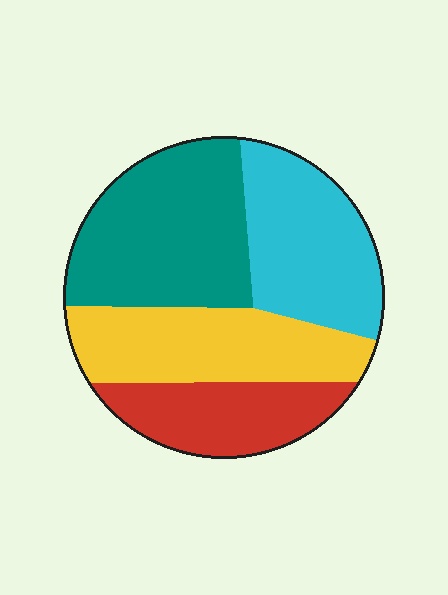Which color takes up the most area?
Teal, at roughly 30%.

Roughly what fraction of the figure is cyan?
Cyan covers 25% of the figure.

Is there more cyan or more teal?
Teal.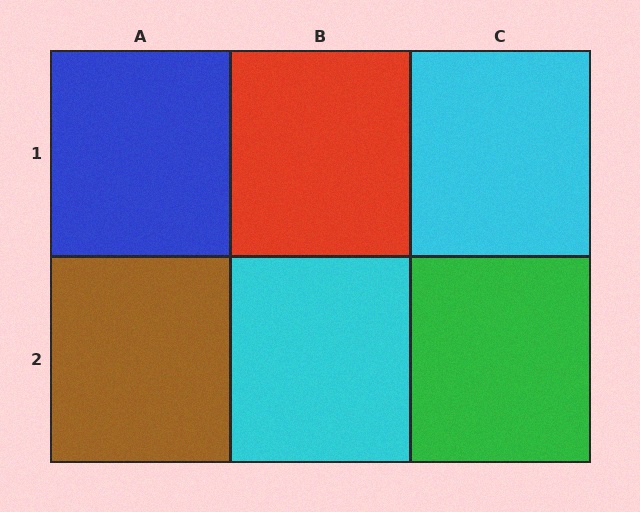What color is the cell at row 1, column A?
Blue.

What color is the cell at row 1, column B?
Red.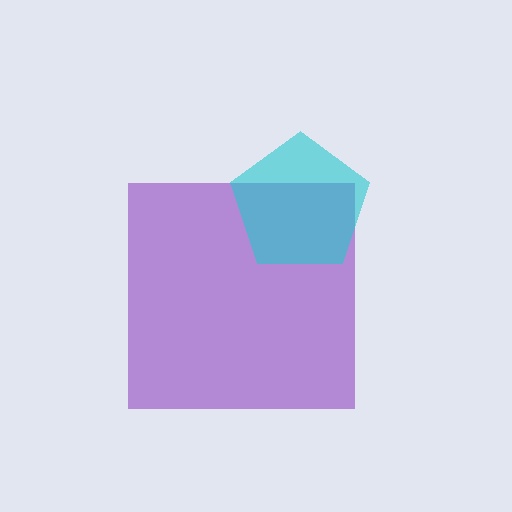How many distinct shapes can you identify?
There are 2 distinct shapes: a purple square, a cyan pentagon.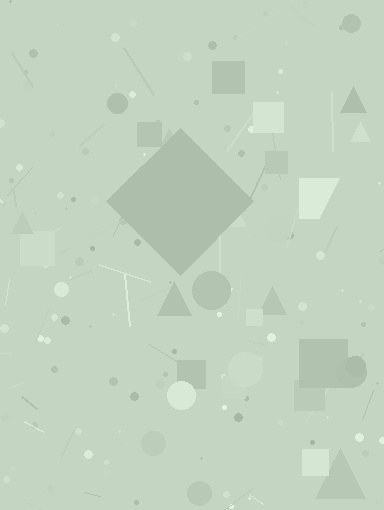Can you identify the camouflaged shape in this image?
The camouflaged shape is a diamond.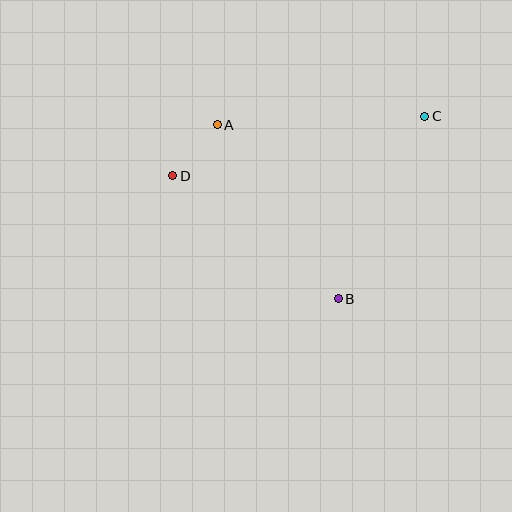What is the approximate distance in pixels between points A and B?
The distance between A and B is approximately 212 pixels.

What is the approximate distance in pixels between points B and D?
The distance between B and D is approximately 206 pixels.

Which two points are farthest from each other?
Points C and D are farthest from each other.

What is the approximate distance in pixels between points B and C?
The distance between B and C is approximately 202 pixels.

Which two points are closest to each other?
Points A and D are closest to each other.